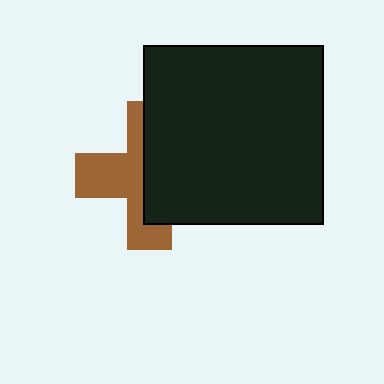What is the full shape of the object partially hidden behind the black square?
The partially hidden object is a brown cross.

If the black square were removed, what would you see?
You would see the complete brown cross.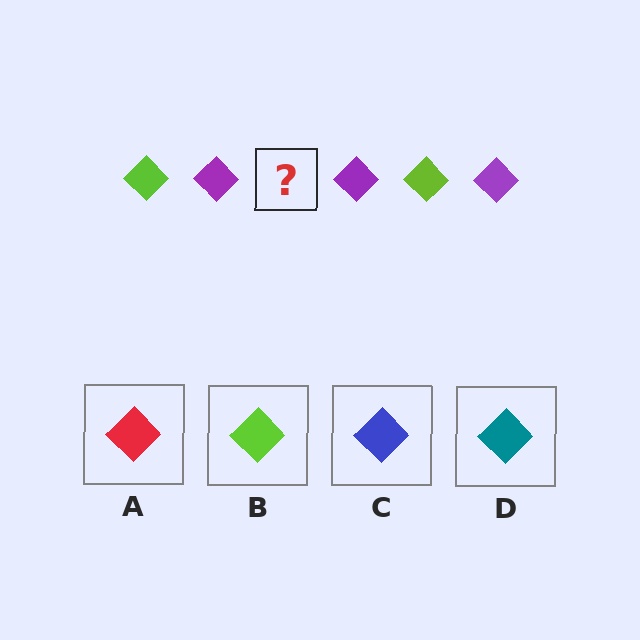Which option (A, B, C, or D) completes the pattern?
B.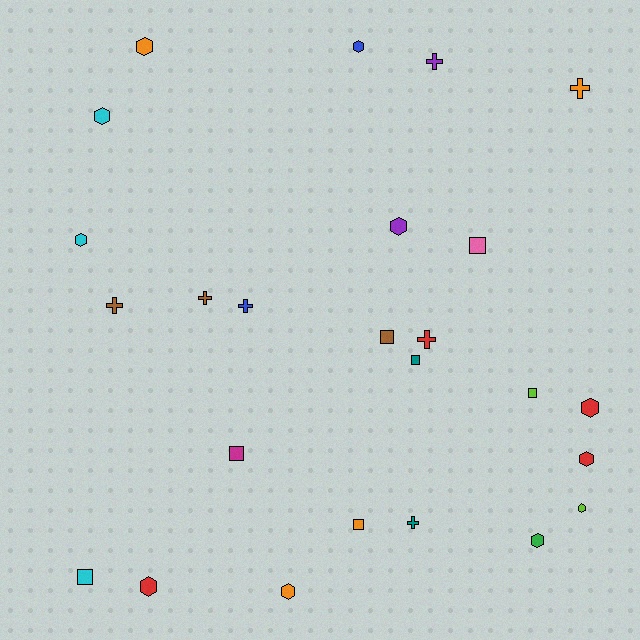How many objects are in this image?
There are 25 objects.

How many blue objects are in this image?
There are 2 blue objects.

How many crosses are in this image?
There are 7 crosses.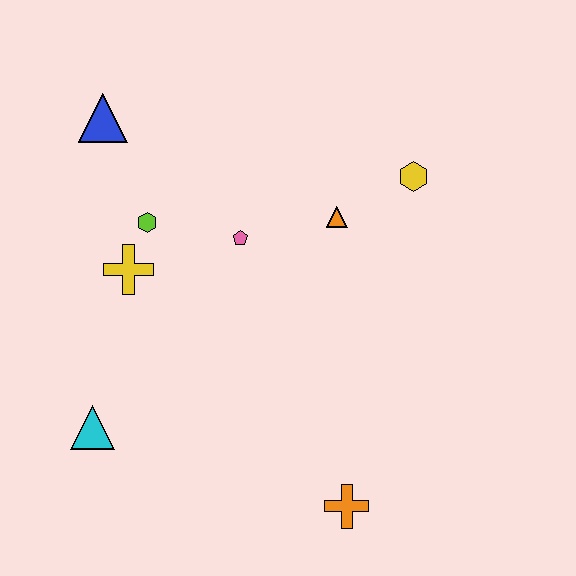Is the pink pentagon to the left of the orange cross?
Yes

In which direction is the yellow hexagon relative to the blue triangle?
The yellow hexagon is to the right of the blue triangle.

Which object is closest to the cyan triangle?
The yellow cross is closest to the cyan triangle.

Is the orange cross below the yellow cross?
Yes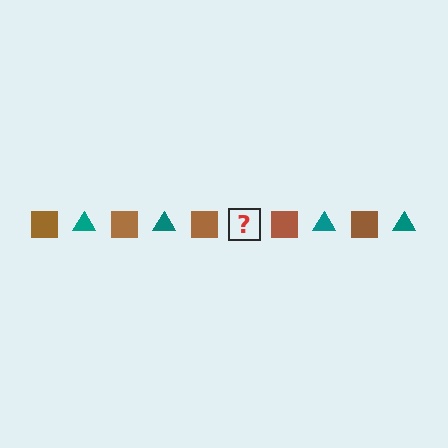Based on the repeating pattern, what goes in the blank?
The blank should be a teal triangle.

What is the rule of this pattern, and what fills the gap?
The rule is that the pattern alternates between brown square and teal triangle. The gap should be filled with a teal triangle.